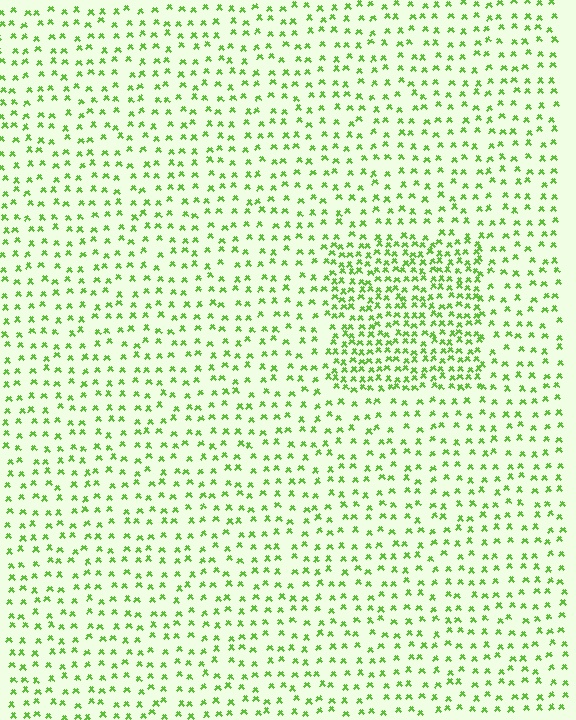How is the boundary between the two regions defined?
The boundary is defined by a change in element density (approximately 2.1x ratio). All elements are the same color, size, and shape.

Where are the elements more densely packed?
The elements are more densely packed inside the rectangle boundary.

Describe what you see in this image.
The image contains small lime elements arranged at two different densities. A rectangle-shaped region is visible where the elements are more densely packed than the surrounding area.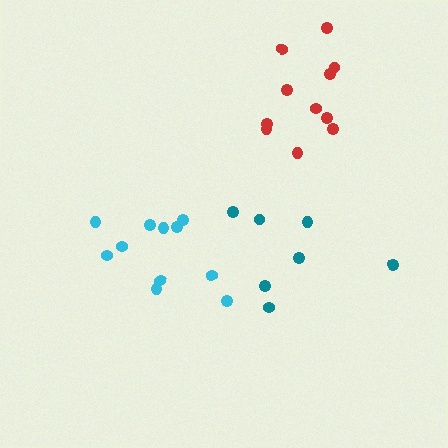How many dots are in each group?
Group 1: 7 dots, Group 2: 11 dots, Group 3: 11 dots (29 total).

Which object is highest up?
The red cluster is topmost.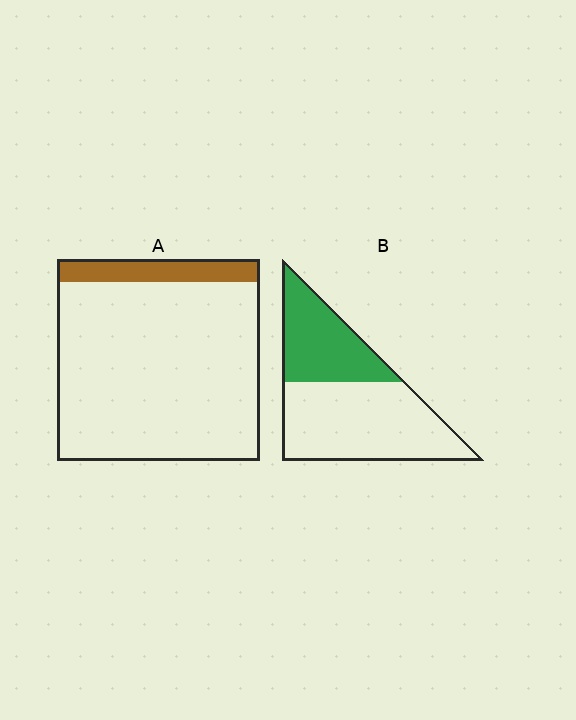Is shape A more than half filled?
No.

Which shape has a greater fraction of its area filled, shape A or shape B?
Shape B.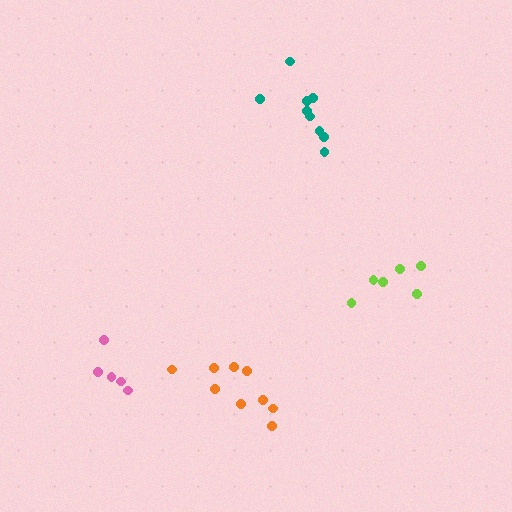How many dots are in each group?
Group 1: 9 dots, Group 2: 9 dots, Group 3: 6 dots, Group 4: 5 dots (29 total).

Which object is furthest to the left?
The pink cluster is leftmost.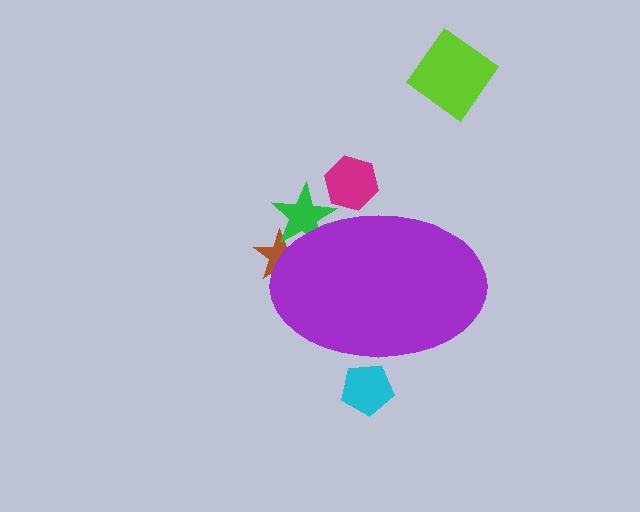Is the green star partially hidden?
Yes, the green star is partially hidden behind the purple ellipse.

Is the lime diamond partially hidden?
No, the lime diamond is fully visible.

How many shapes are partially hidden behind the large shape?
4 shapes are partially hidden.